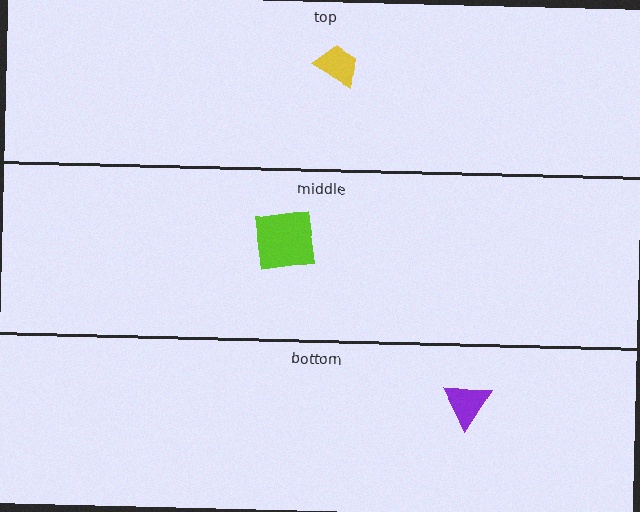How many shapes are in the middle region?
1.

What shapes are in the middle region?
The lime square.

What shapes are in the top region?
The yellow trapezoid.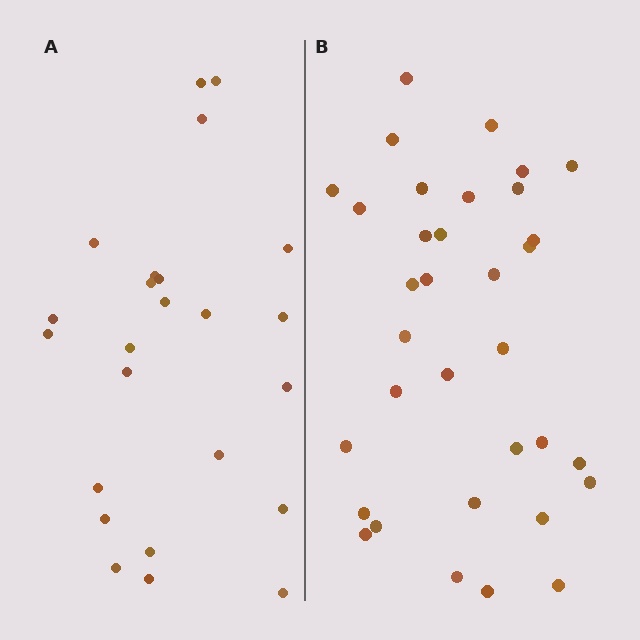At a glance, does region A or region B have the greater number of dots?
Region B (the right region) has more dots.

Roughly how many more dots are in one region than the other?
Region B has roughly 10 or so more dots than region A.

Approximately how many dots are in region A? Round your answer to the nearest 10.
About 20 dots. (The exact count is 24, which rounds to 20.)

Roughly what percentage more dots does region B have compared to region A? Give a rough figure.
About 40% more.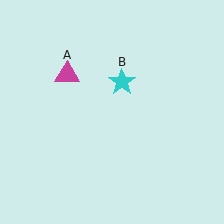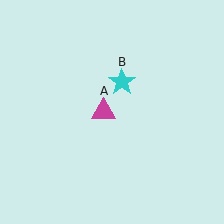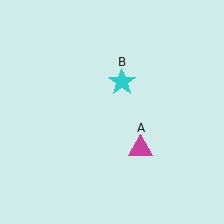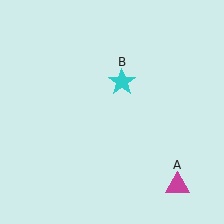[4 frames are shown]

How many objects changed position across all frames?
1 object changed position: magenta triangle (object A).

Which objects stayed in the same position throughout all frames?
Cyan star (object B) remained stationary.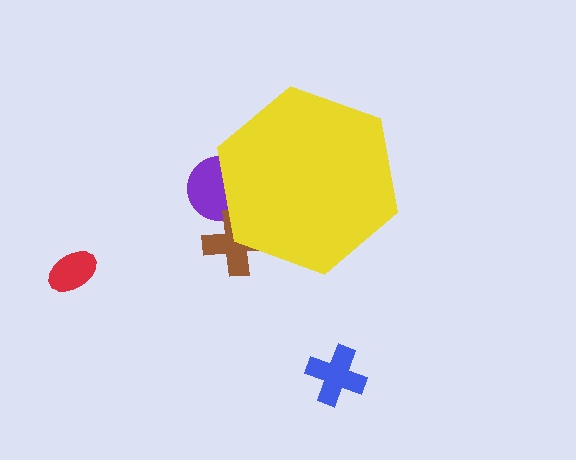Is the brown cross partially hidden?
Yes, the brown cross is partially hidden behind the yellow hexagon.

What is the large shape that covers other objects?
A yellow hexagon.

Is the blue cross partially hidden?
No, the blue cross is fully visible.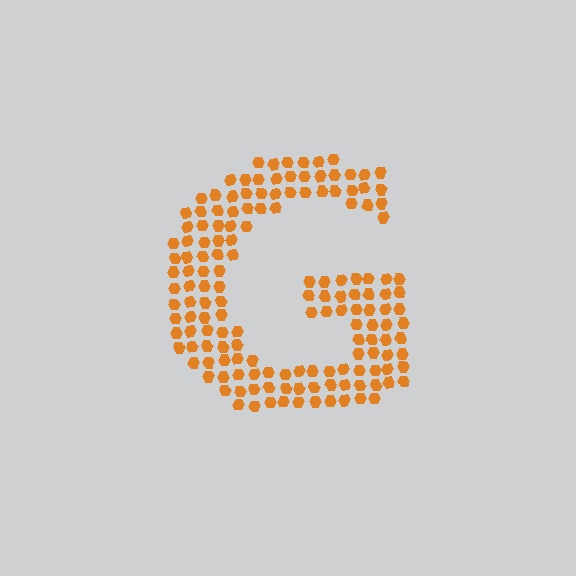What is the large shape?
The large shape is the letter G.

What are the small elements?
The small elements are hexagons.